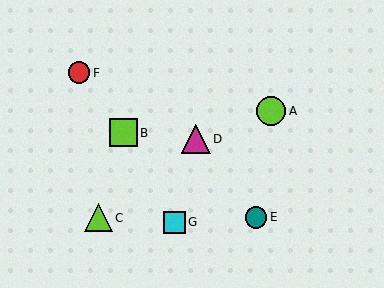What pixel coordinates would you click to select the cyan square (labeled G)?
Click at (174, 222) to select the cyan square G.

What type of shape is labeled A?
Shape A is a lime circle.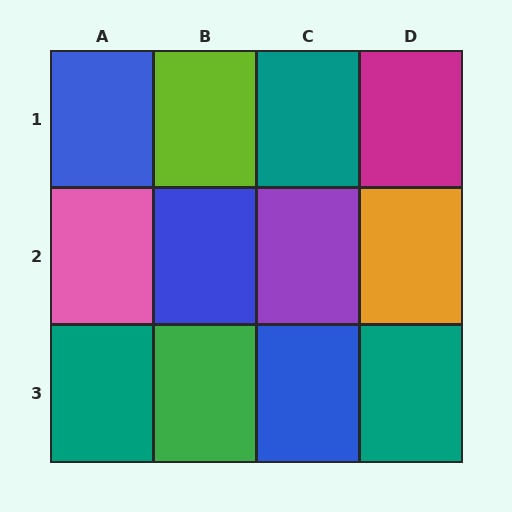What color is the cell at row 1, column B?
Lime.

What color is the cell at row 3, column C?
Blue.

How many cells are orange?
1 cell is orange.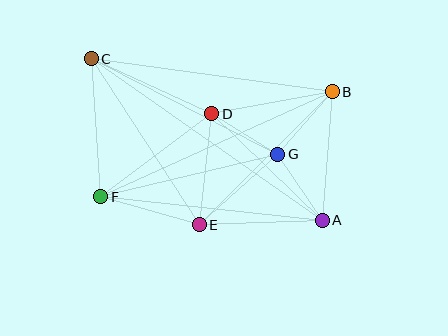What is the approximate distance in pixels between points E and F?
The distance between E and F is approximately 102 pixels.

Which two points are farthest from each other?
Points A and C are farthest from each other.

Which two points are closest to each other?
Points D and G are closest to each other.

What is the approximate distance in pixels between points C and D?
The distance between C and D is approximately 133 pixels.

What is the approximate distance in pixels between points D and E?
The distance between D and E is approximately 112 pixels.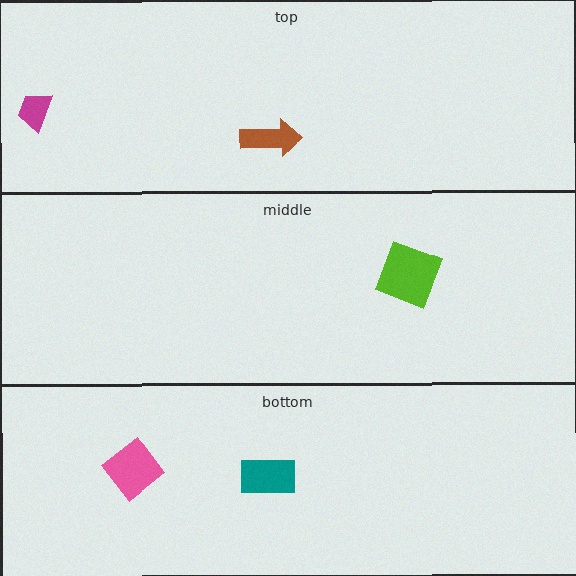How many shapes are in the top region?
2.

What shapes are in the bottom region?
The teal rectangle, the pink diamond.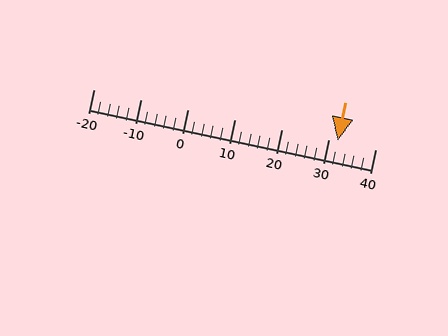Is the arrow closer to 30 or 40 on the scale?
The arrow is closer to 30.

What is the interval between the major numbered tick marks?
The major tick marks are spaced 10 units apart.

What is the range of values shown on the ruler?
The ruler shows values from -20 to 40.